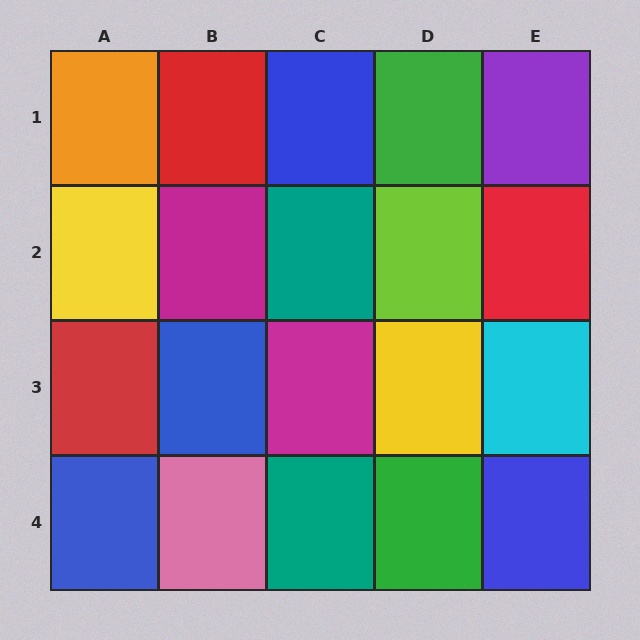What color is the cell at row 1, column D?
Green.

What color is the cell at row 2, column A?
Yellow.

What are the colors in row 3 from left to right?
Red, blue, magenta, yellow, cyan.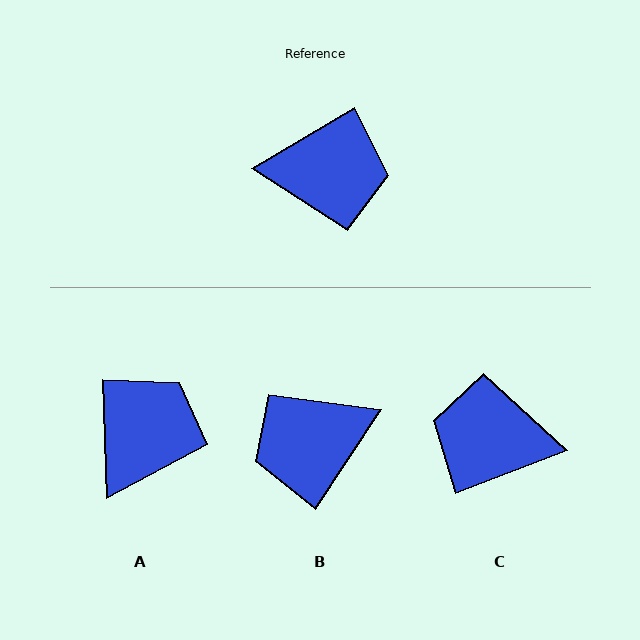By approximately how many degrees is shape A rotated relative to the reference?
Approximately 61 degrees counter-clockwise.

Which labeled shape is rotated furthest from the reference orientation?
C, about 170 degrees away.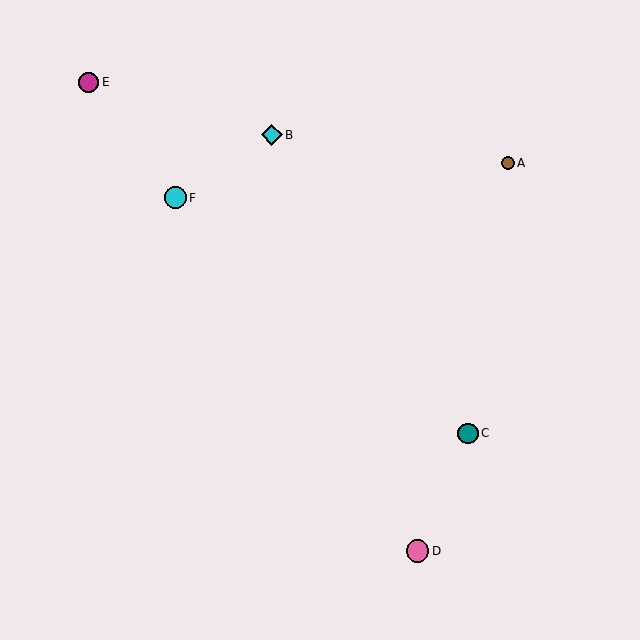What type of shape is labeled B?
Shape B is a cyan diamond.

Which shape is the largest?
The pink circle (labeled D) is the largest.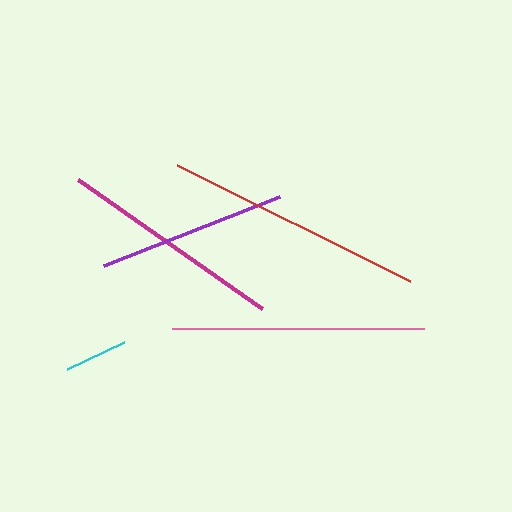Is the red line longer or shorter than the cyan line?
The red line is longer than the cyan line.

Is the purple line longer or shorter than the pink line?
The pink line is longer than the purple line.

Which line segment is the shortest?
The cyan line is the shortest at approximately 63 pixels.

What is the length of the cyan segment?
The cyan segment is approximately 63 pixels long.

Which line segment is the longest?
The red line is the longest at approximately 259 pixels.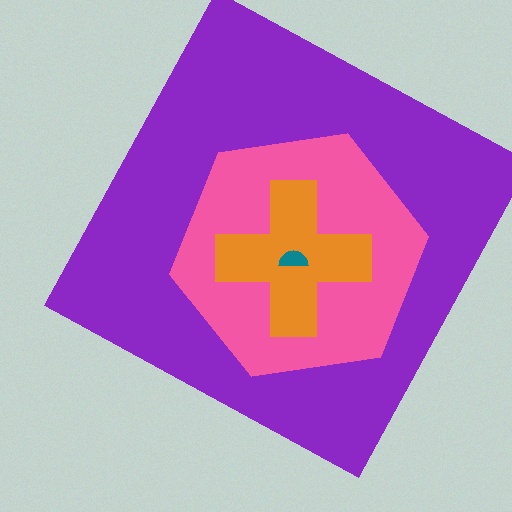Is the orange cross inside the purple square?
Yes.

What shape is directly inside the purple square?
The pink hexagon.